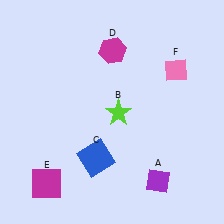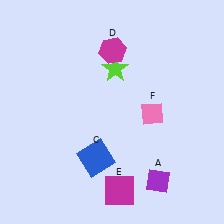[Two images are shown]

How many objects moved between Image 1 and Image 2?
3 objects moved between the two images.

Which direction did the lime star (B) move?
The lime star (B) moved up.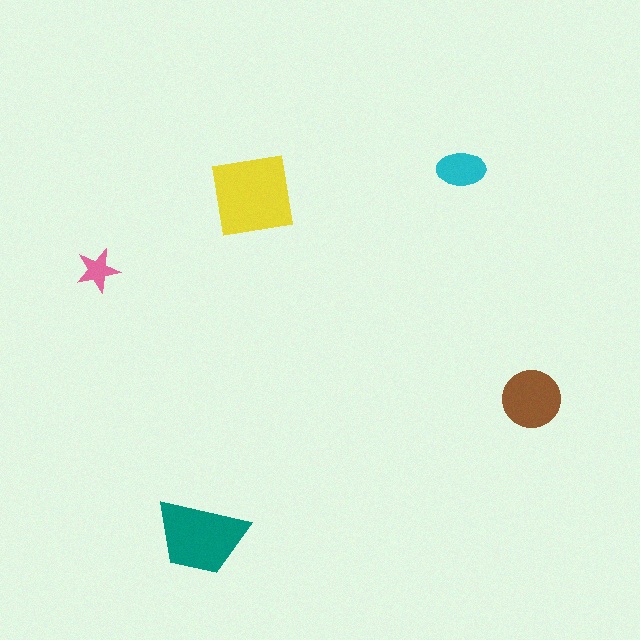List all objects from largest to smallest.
The yellow square, the teal trapezoid, the brown circle, the cyan ellipse, the pink star.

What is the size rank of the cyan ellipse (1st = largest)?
4th.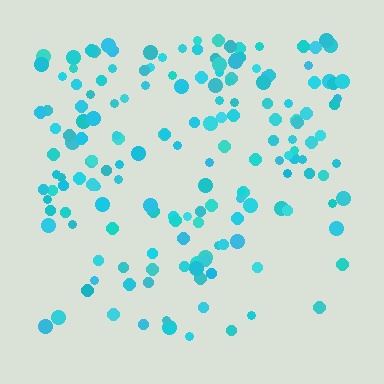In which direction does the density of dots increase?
From bottom to top, with the top side densest.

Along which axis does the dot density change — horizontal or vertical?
Vertical.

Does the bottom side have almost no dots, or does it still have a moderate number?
Still a moderate number, just noticeably fewer than the top.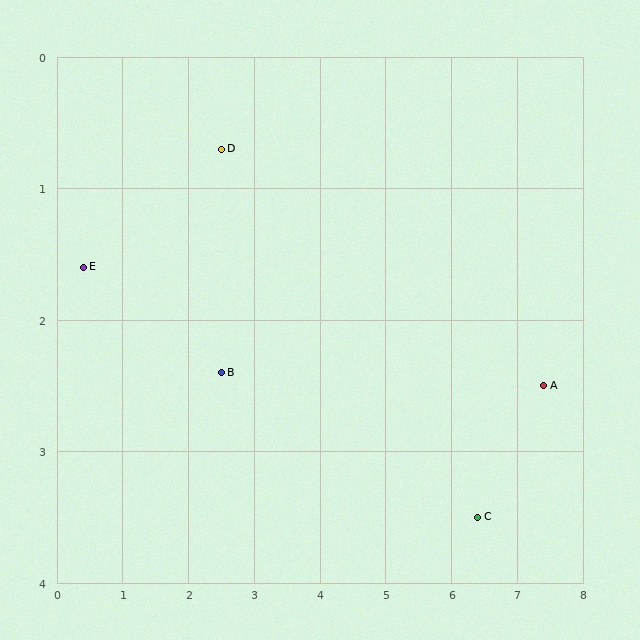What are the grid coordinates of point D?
Point D is at approximately (2.5, 0.7).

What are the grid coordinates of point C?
Point C is at approximately (6.4, 3.5).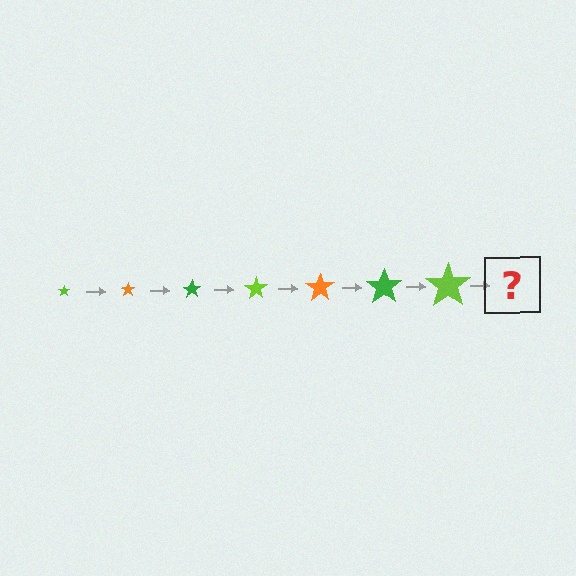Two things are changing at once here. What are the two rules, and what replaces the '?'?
The two rules are that the star grows larger each step and the color cycles through lime, orange, and green. The '?' should be an orange star, larger than the previous one.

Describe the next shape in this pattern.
It should be an orange star, larger than the previous one.